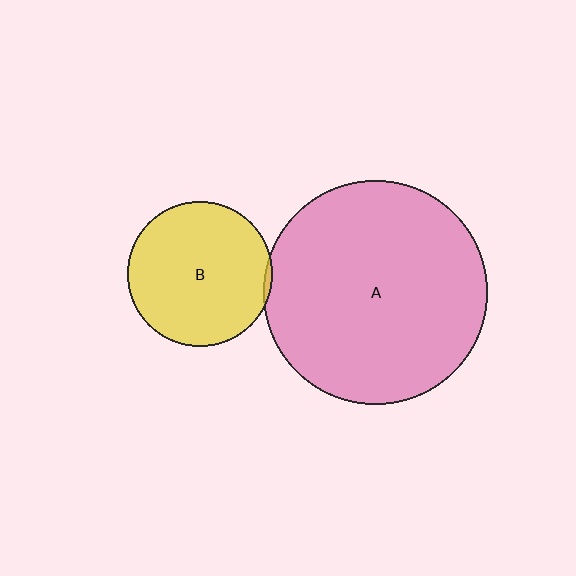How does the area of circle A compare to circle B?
Approximately 2.4 times.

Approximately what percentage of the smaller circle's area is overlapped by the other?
Approximately 5%.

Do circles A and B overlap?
Yes.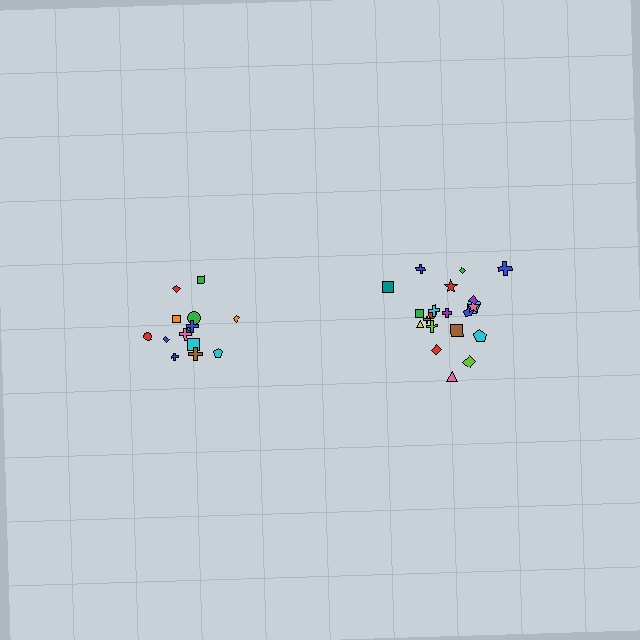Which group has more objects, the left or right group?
The right group.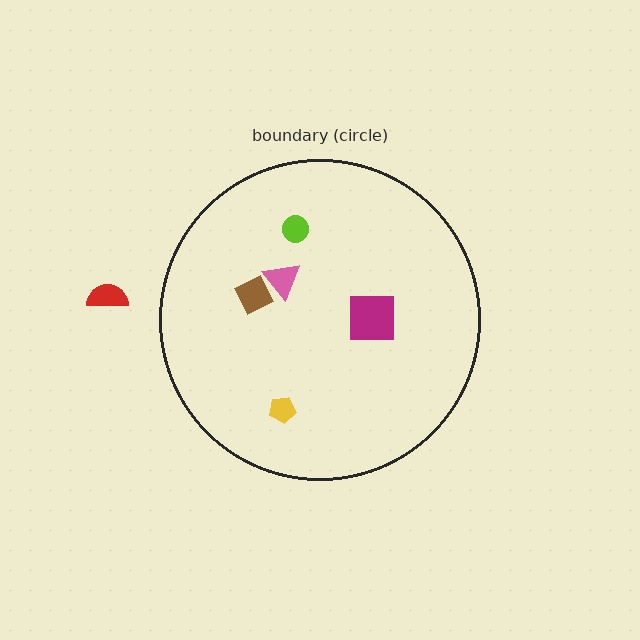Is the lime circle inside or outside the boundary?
Inside.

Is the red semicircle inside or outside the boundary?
Outside.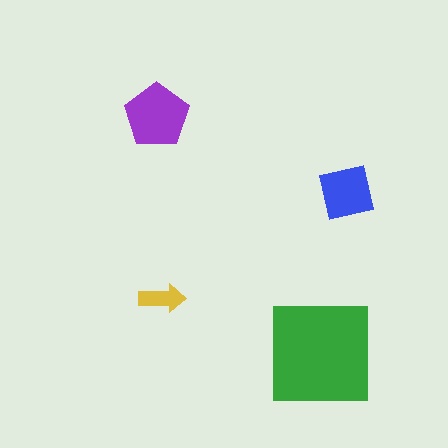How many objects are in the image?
There are 4 objects in the image.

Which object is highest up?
The purple pentagon is topmost.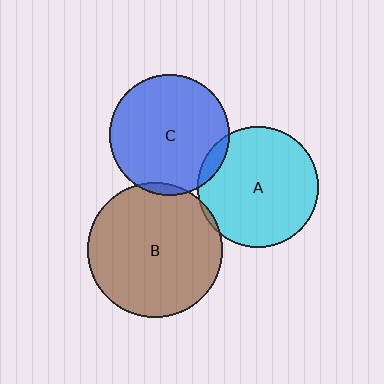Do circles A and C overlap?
Yes.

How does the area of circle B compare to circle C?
Approximately 1.2 times.